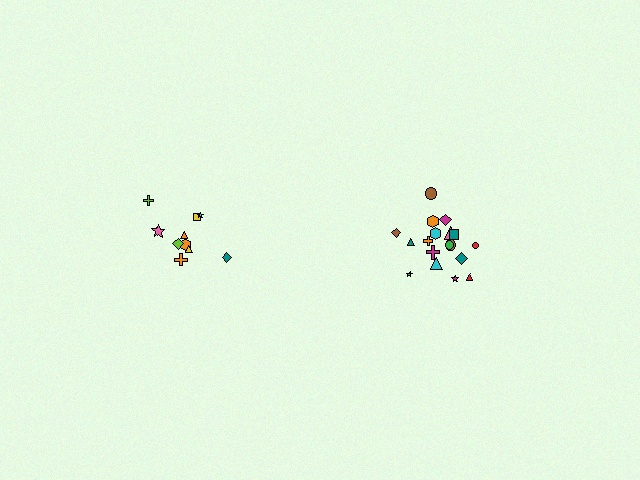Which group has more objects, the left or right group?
The right group.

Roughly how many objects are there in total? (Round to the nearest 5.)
Roughly 30 objects in total.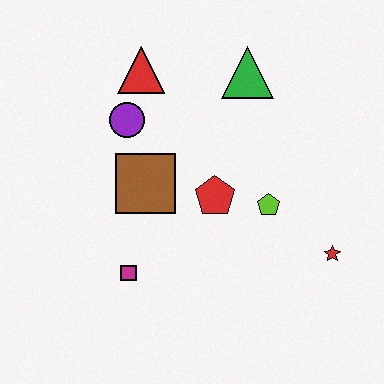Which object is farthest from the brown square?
The red star is farthest from the brown square.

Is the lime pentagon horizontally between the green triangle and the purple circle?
No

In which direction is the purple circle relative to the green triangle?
The purple circle is to the left of the green triangle.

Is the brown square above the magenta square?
Yes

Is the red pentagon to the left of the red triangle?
No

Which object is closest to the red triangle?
The purple circle is closest to the red triangle.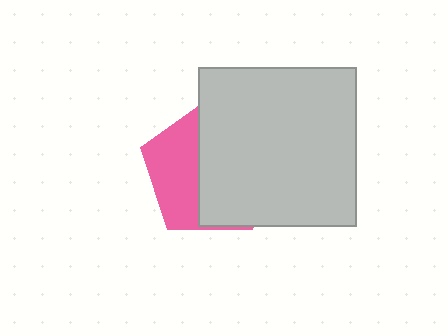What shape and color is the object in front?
The object in front is a light gray square.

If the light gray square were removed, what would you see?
You would see the complete pink pentagon.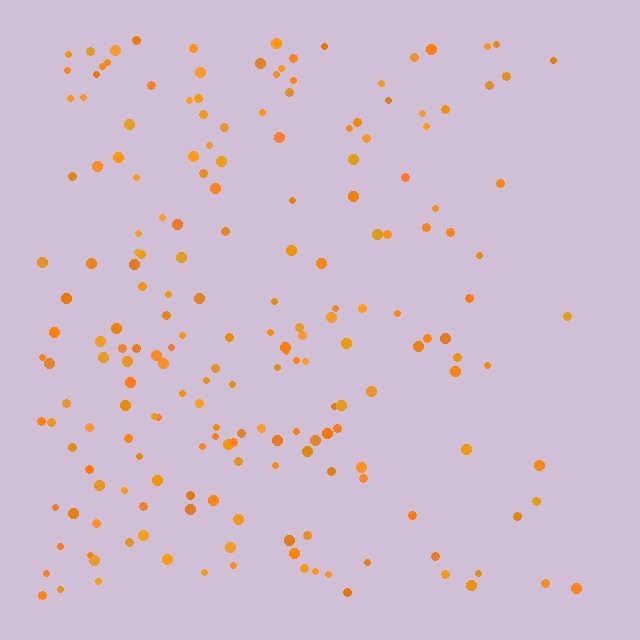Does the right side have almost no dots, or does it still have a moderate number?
Still a moderate number, just noticeably fewer than the left.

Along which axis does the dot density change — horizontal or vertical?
Horizontal.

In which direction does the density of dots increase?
From right to left, with the left side densest.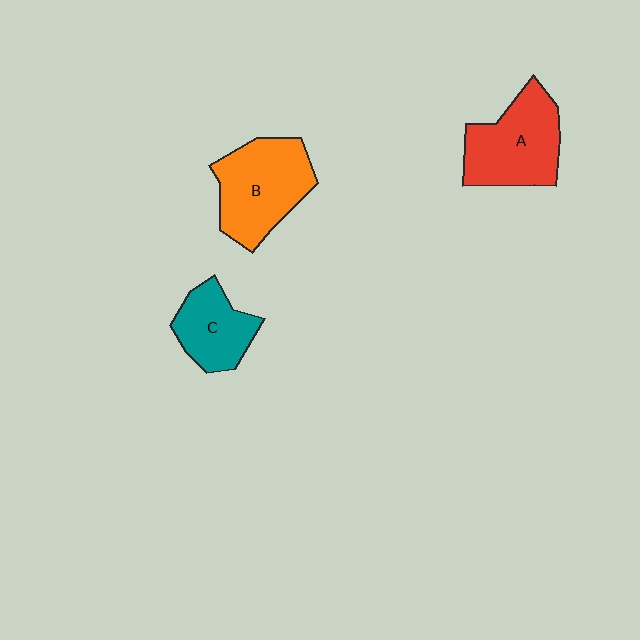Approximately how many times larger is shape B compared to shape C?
Approximately 1.5 times.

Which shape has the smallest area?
Shape C (teal).